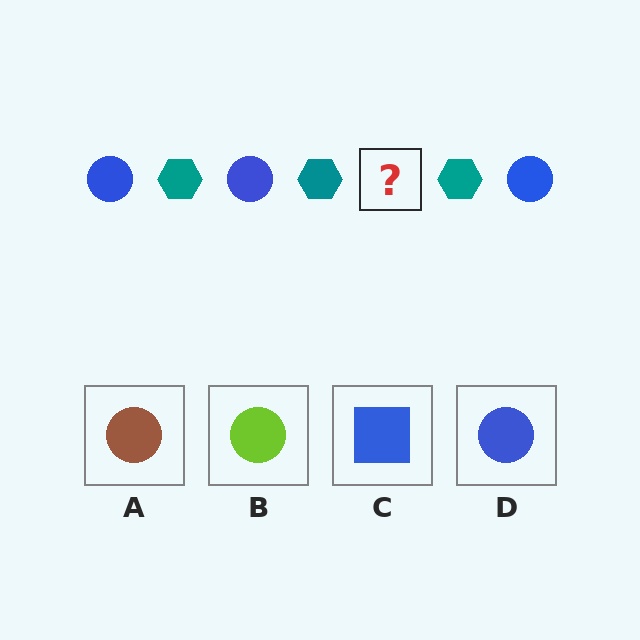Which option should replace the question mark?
Option D.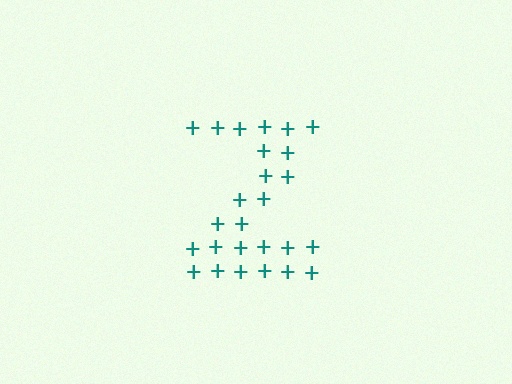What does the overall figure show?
The overall figure shows the letter Z.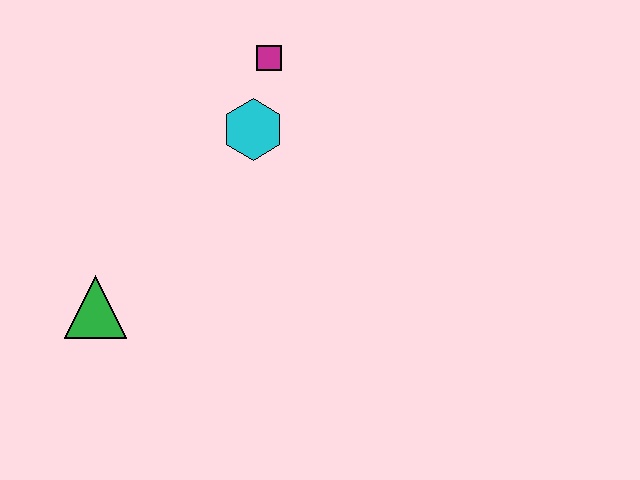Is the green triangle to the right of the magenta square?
No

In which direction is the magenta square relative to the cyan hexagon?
The magenta square is above the cyan hexagon.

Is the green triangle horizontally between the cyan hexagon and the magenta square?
No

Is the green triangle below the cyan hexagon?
Yes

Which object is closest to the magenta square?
The cyan hexagon is closest to the magenta square.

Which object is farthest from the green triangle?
The magenta square is farthest from the green triangle.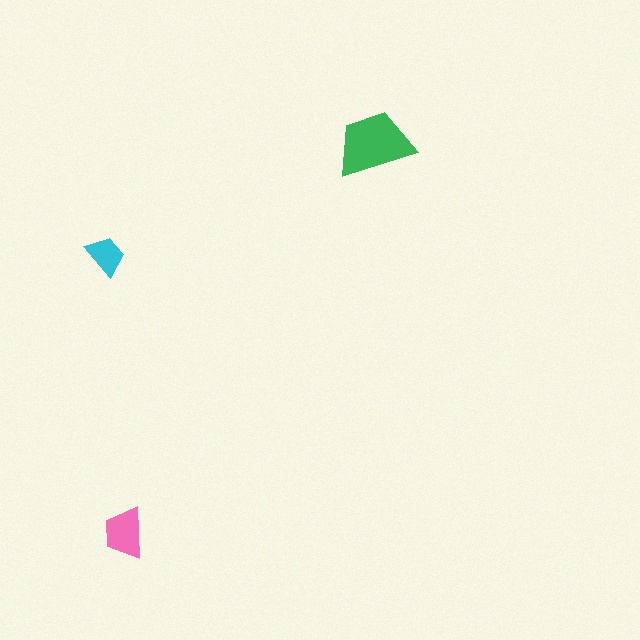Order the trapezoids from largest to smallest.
the green one, the pink one, the cyan one.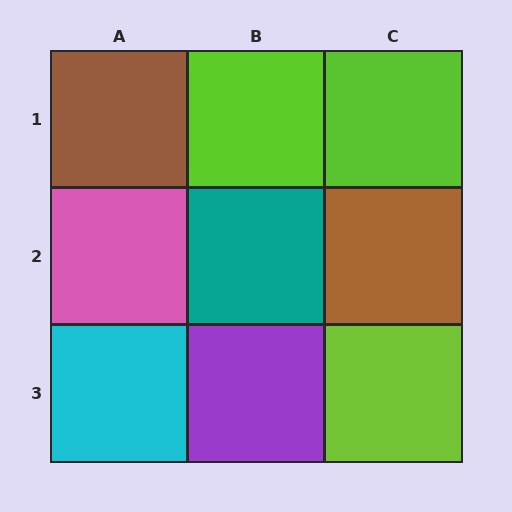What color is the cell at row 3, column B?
Purple.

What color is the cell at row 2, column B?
Teal.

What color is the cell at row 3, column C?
Lime.